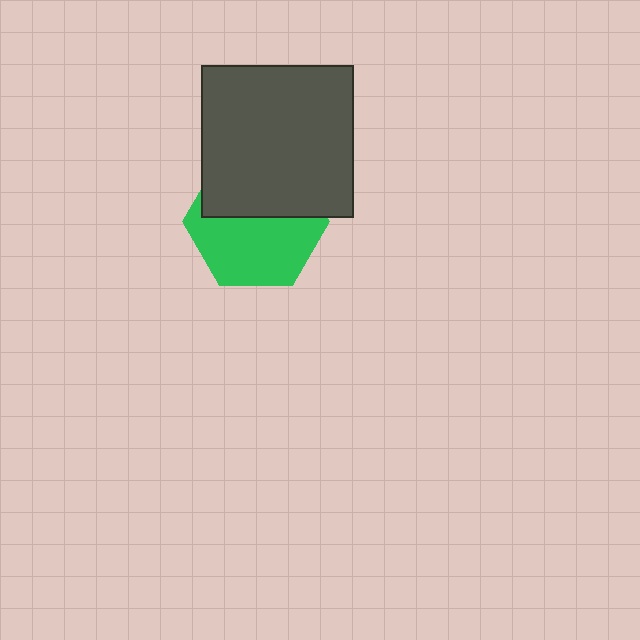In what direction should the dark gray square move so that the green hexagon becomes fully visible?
The dark gray square should move up. That is the shortest direction to clear the overlap and leave the green hexagon fully visible.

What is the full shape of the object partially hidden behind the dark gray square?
The partially hidden object is a green hexagon.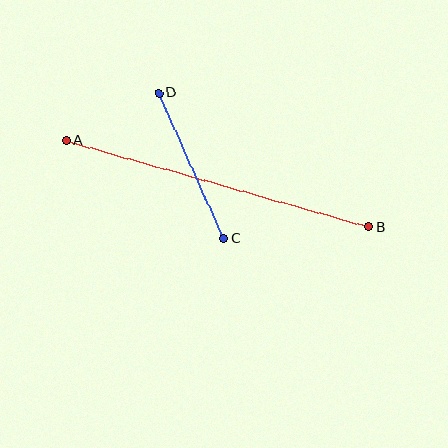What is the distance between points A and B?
The distance is approximately 315 pixels.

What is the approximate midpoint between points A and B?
The midpoint is at approximately (217, 183) pixels.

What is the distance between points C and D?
The distance is approximately 159 pixels.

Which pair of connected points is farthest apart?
Points A and B are farthest apart.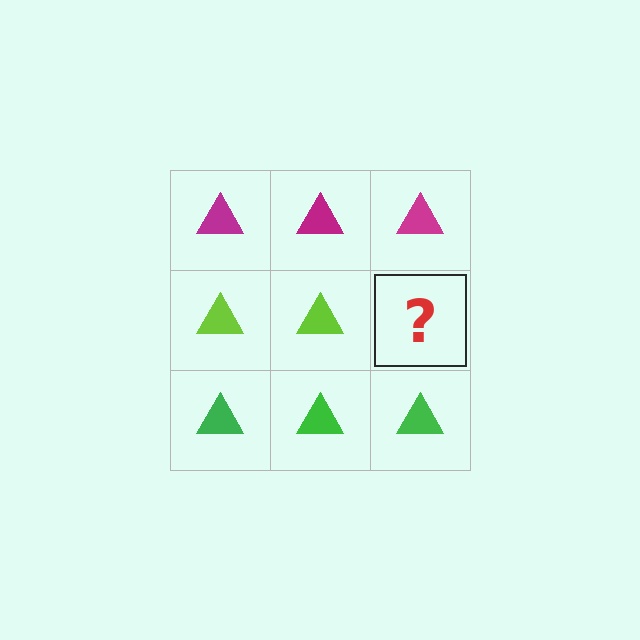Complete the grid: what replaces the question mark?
The question mark should be replaced with a lime triangle.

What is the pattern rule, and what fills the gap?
The rule is that each row has a consistent color. The gap should be filled with a lime triangle.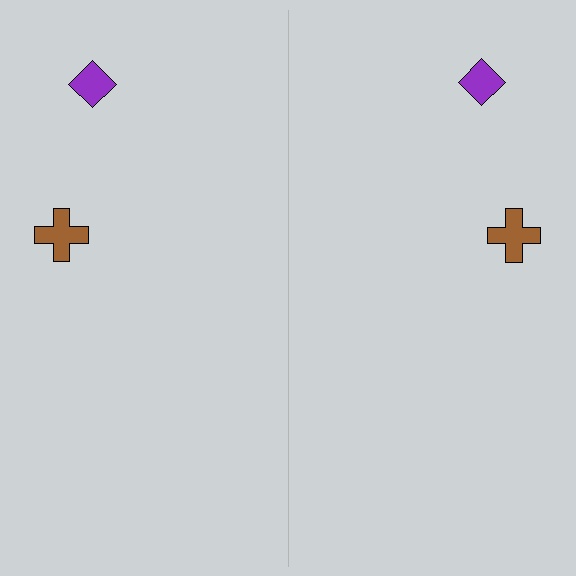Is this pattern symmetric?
Yes, this pattern has bilateral (reflection) symmetry.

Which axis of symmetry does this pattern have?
The pattern has a vertical axis of symmetry running through the center of the image.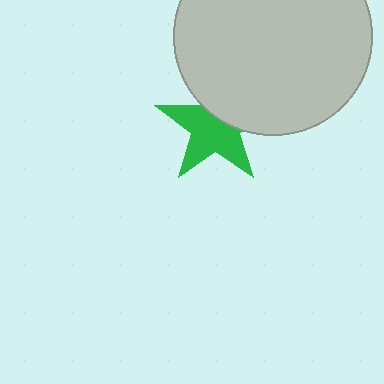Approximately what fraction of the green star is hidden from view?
Roughly 37% of the green star is hidden behind the light gray circle.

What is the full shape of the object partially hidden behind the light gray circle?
The partially hidden object is a green star.